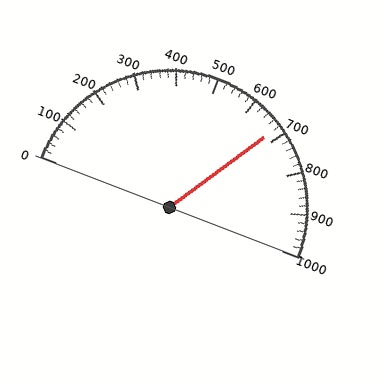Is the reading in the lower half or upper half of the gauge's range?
The reading is in the upper half of the range (0 to 1000).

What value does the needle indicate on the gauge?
The needle indicates approximately 680.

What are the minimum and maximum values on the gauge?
The gauge ranges from 0 to 1000.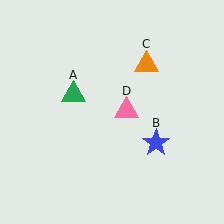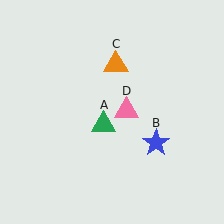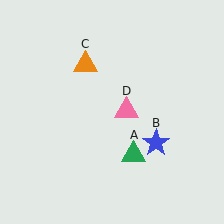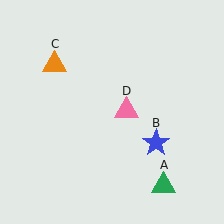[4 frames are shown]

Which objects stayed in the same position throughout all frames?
Blue star (object B) and pink triangle (object D) remained stationary.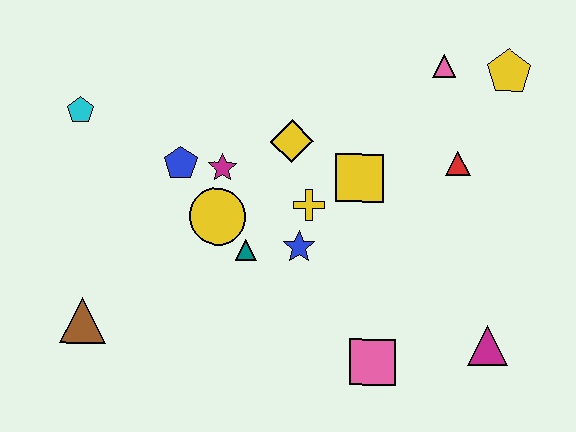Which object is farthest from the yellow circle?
The yellow pentagon is farthest from the yellow circle.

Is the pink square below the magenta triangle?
Yes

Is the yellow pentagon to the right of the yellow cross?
Yes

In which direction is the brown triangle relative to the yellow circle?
The brown triangle is to the left of the yellow circle.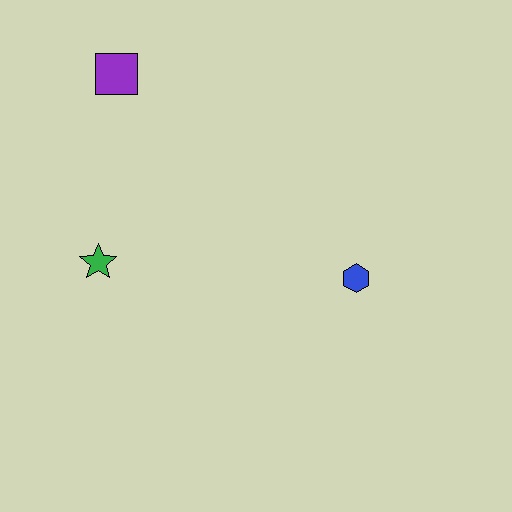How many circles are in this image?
There are no circles.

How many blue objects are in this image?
There is 1 blue object.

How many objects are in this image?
There are 3 objects.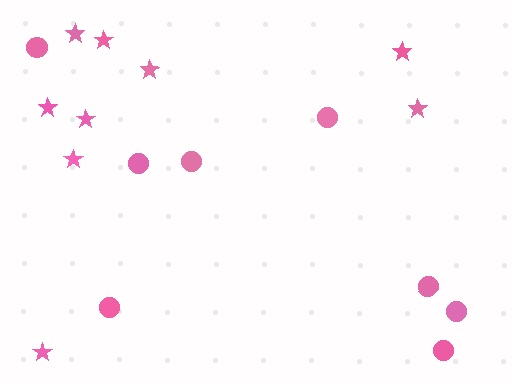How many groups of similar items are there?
There are 2 groups: one group of stars (9) and one group of circles (8).